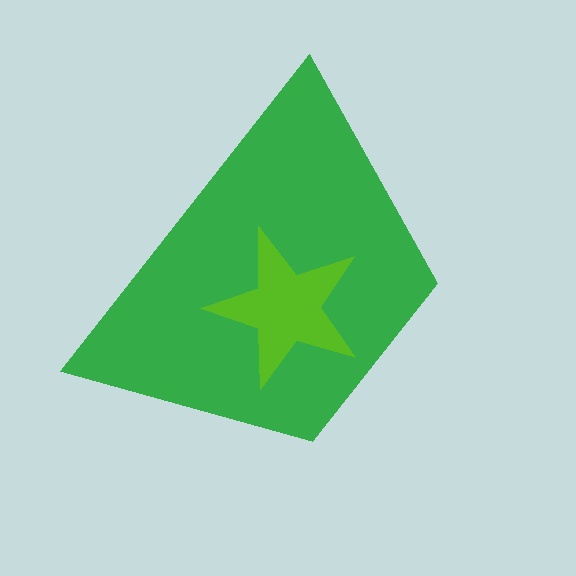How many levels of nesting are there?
2.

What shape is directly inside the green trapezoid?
The lime star.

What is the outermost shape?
The green trapezoid.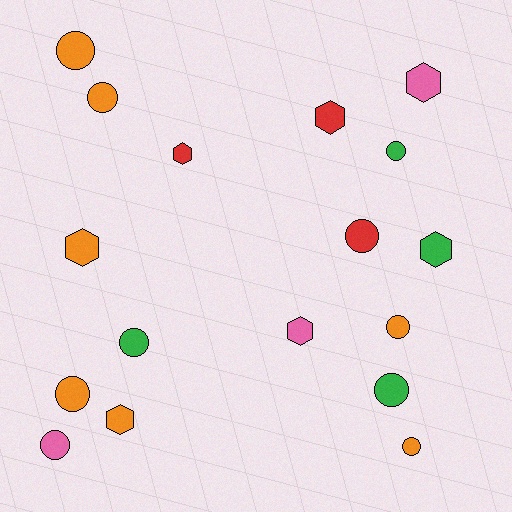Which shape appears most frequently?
Circle, with 10 objects.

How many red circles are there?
There is 1 red circle.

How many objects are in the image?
There are 17 objects.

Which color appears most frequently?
Orange, with 7 objects.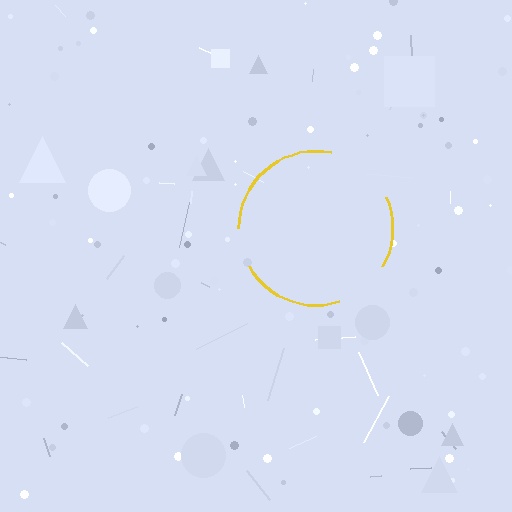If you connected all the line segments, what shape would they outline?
They would outline a circle.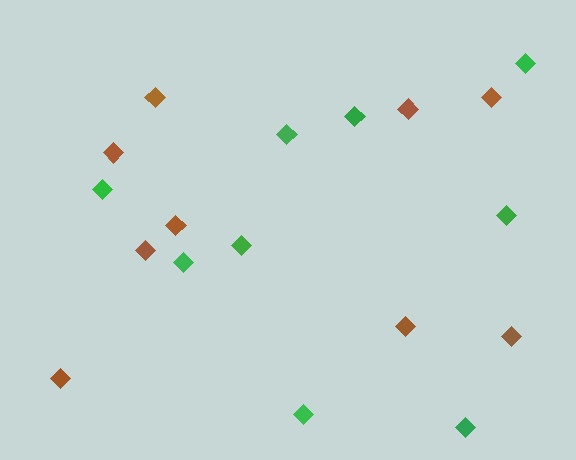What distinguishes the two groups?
There are 2 groups: one group of green diamonds (9) and one group of brown diamonds (9).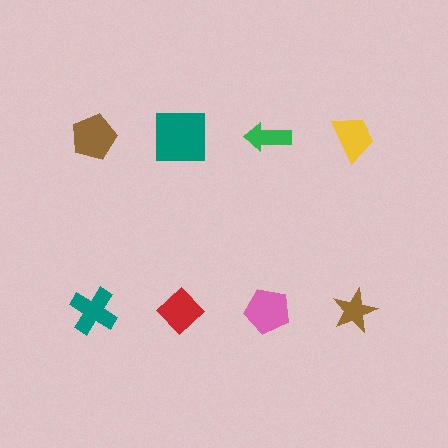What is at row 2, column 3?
A pink pentagon.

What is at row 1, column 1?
A brown pentagon.